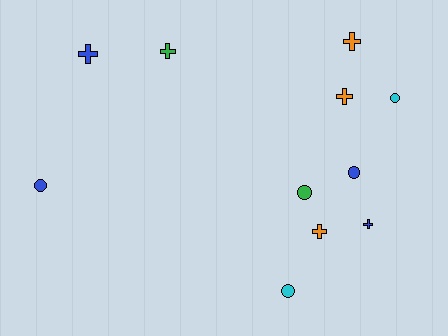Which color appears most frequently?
Blue, with 4 objects.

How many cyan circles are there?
There are 2 cyan circles.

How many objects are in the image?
There are 11 objects.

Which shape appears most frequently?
Cross, with 6 objects.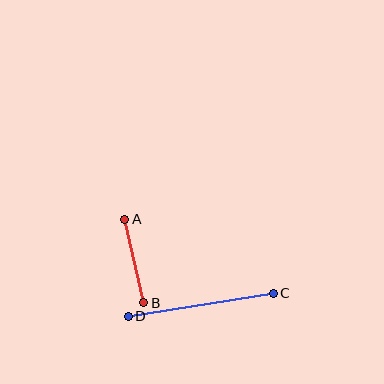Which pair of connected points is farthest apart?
Points C and D are farthest apart.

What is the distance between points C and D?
The distance is approximately 147 pixels.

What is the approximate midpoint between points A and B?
The midpoint is at approximately (134, 261) pixels.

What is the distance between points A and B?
The distance is approximately 86 pixels.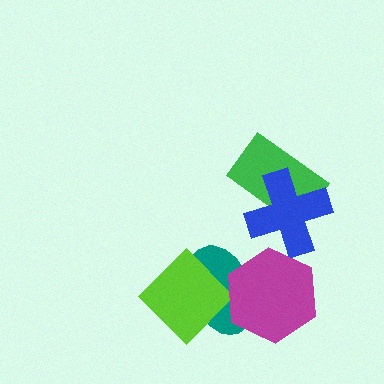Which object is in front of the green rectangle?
The blue cross is in front of the green rectangle.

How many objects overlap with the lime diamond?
2 objects overlap with the lime diamond.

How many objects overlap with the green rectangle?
1 object overlaps with the green rectangle.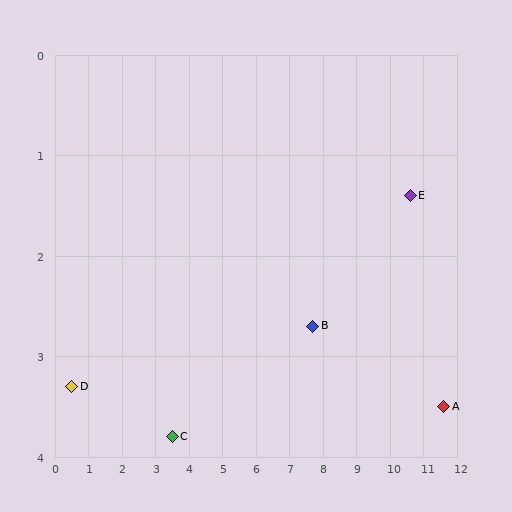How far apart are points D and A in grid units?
Points D and A are about 11.1 grid units apart.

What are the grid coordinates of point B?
Point B is at approximately (7.7, 2.7).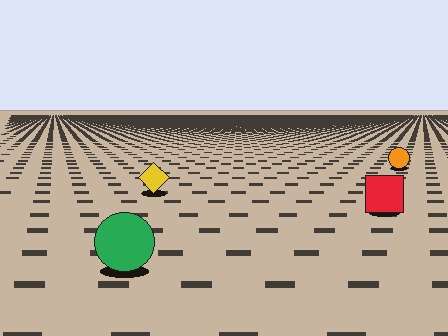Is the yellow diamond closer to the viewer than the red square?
No. The red square is closer — you can tell from the texture gradient: the ground texture is coarser near it.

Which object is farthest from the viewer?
The orange circle is farthest from the viewer. It appears smaller and the ground texture around it is denser.